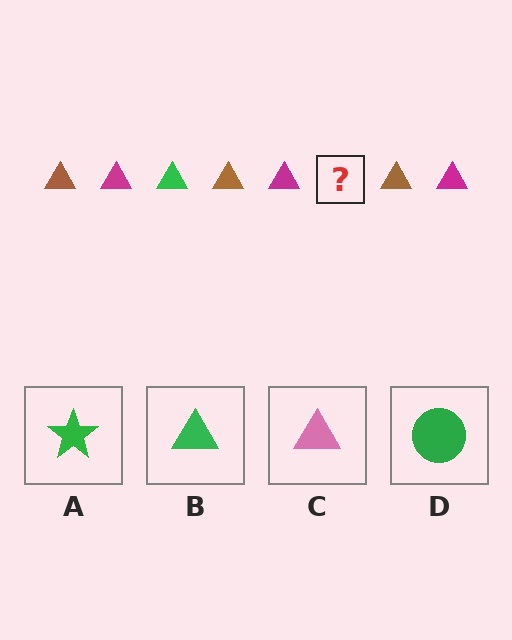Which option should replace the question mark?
Option B.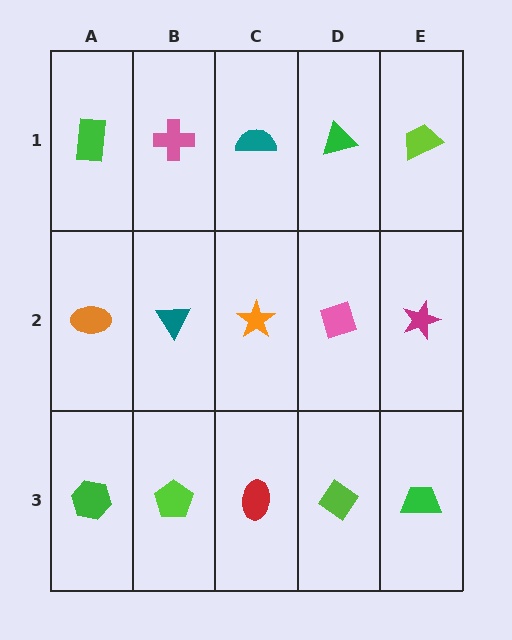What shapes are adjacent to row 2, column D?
A green triangle (row 1, column D), a lime diamond (row 3, column D), an orange star (row 2, column C), a magenta star (row 2, column E).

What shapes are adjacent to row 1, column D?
A pink diamond (row 2, column D), a teal semicircle (row 1, column C), a lime trapezoid (row 1, column E).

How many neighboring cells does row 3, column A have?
2.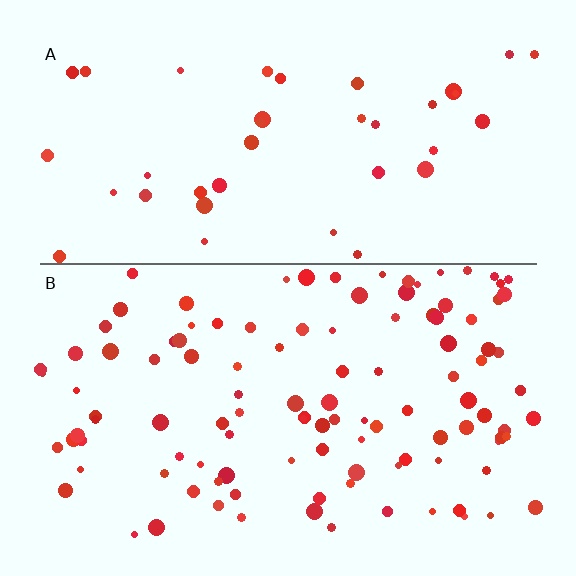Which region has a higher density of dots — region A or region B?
B (the bottom).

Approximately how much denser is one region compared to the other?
Approximately 2.8× — region B over region A.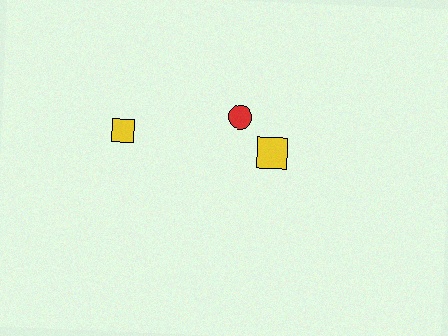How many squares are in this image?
There are 2 squares.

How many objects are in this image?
There are 3 objects.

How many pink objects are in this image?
There are no pink objects.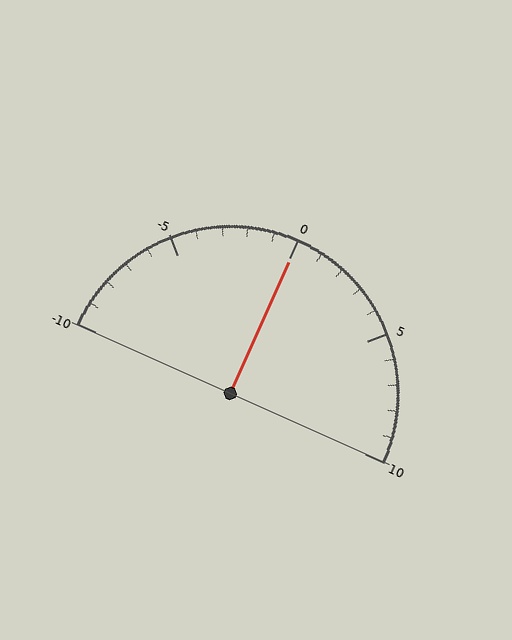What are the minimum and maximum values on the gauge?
The gauge ranges from -10 to 10.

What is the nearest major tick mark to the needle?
The nearest major tick mark is 0.